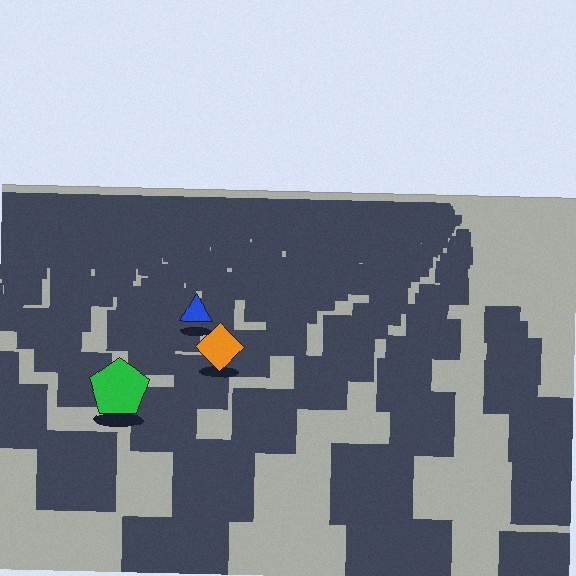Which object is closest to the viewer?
The green pentagon is closest. The texture marks near it are larger and more spread out.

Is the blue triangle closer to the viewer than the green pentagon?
No. The green pentagon is closer — you can tell from the texture gradient: the ground texture is coarser near it.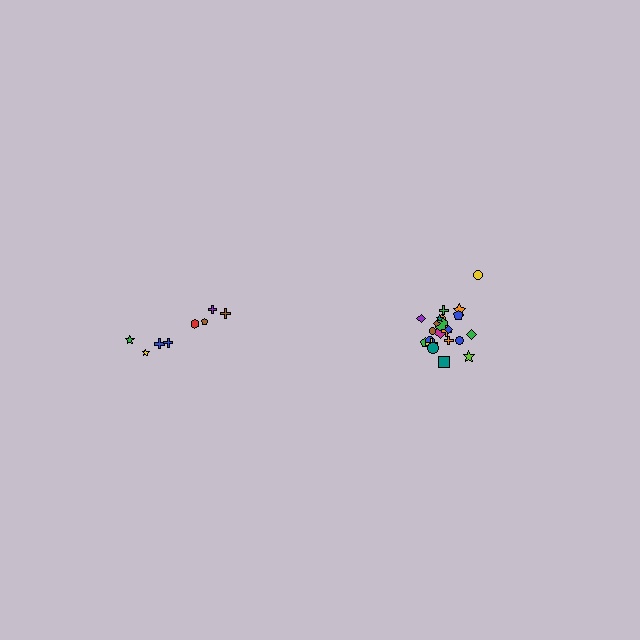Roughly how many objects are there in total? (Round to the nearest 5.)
Roughly 30 objects in total.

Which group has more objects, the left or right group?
The right group.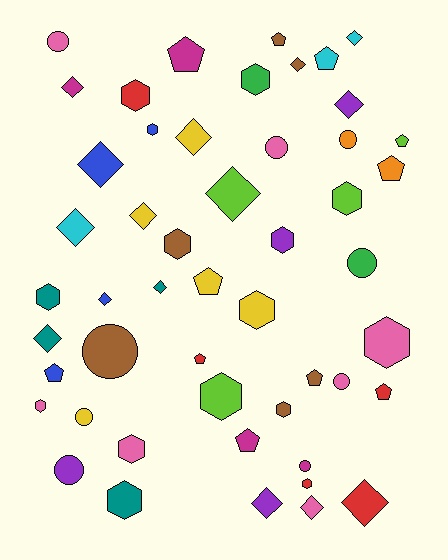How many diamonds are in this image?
There are 15 diamonds.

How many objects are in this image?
There are 50 objects.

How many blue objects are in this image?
There are 4 blue objects.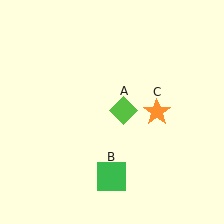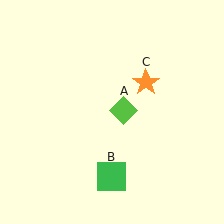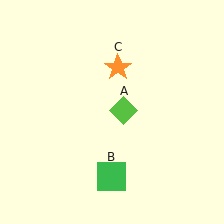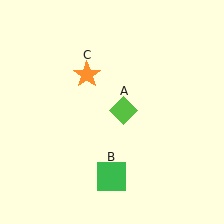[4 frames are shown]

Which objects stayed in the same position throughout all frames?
Lime diamond (object A) and green square (object B) remained stationary.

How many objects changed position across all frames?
1 object changed position: orange star (object C).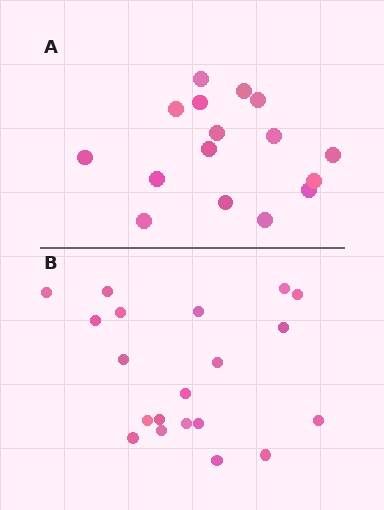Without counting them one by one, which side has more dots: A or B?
Region B (the bottom region) has more dots.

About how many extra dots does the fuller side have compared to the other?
Region B has about 4 more dots than region A.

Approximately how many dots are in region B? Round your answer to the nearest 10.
About 20 dots.